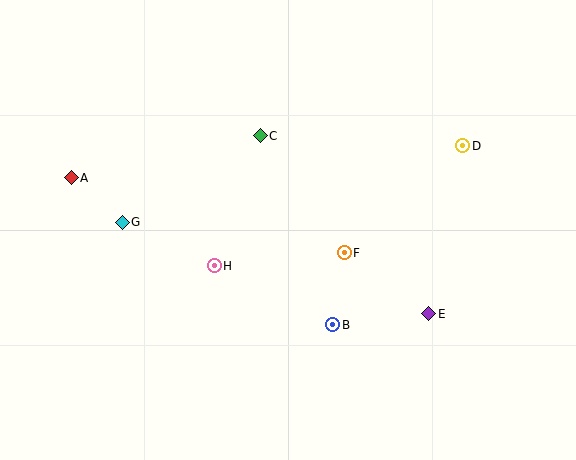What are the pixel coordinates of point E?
Point E is at (429, 314).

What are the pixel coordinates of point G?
Point G is at (122, 222).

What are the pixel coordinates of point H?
Point H is at (214, 266).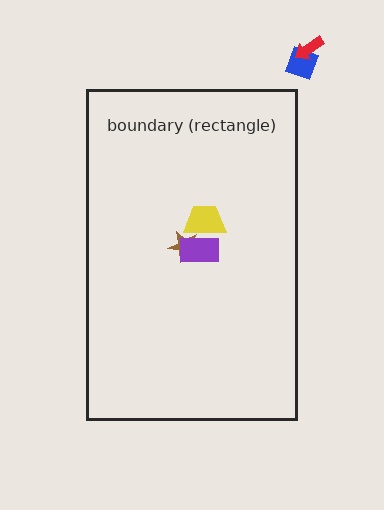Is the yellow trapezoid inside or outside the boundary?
Inside.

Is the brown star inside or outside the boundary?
Inside.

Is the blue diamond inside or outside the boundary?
Outside.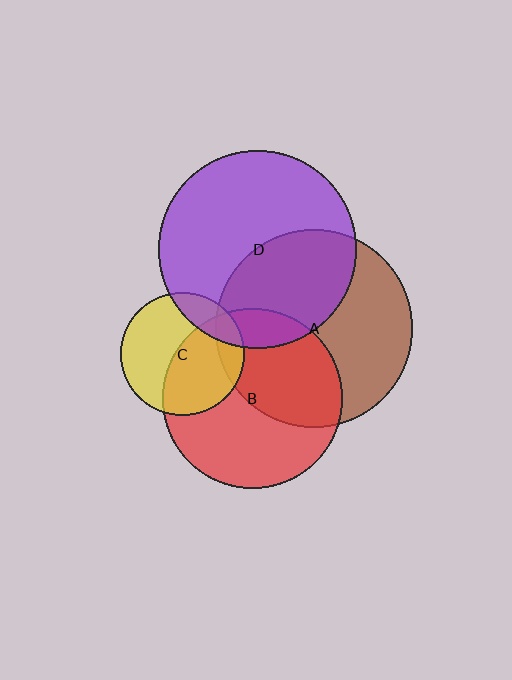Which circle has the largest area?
Circle A (brown).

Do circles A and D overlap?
Yes.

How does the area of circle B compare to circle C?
Approximately 2.1 times.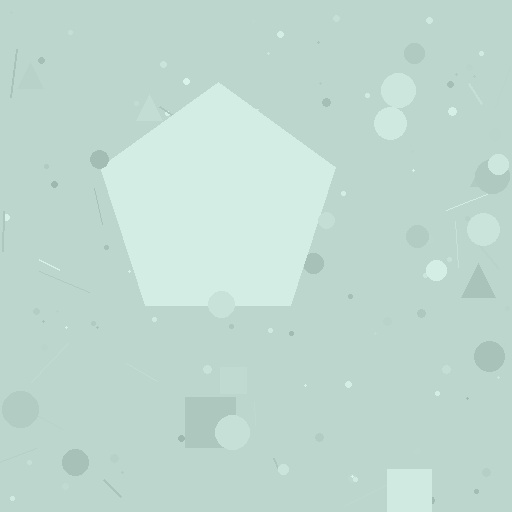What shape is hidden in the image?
A pentagon is hidden in the image.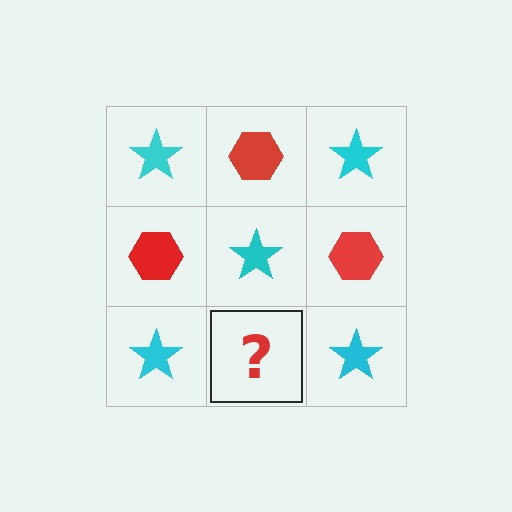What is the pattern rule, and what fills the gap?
The rule is that it alternates cyan star and red hexagon in a checkerboard pattern. The gap should be filled with a red hexagon.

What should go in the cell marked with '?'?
The missing cell should contain a red hexagon.